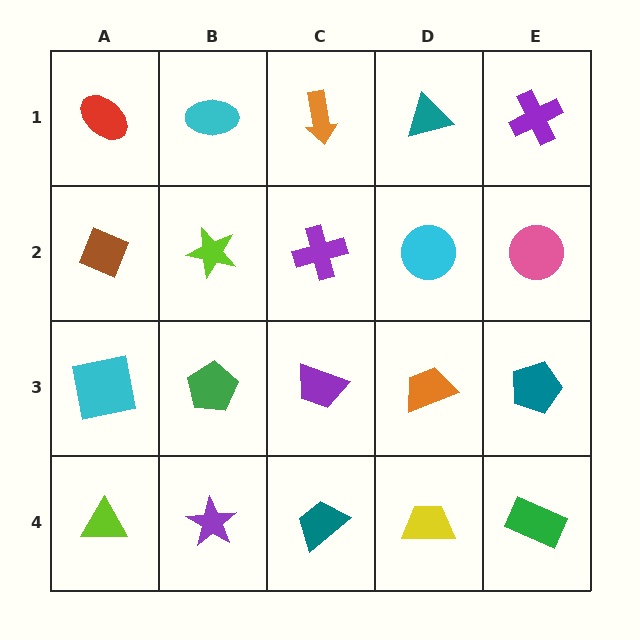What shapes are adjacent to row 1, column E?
A pink circle (row 2, column E), a teal triangle (row 1, column D).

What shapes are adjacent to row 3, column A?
A brown diamond (row 2, column A), a lime triangle (row 4, column A), a green pentagon (row 3, column B).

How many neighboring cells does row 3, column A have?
3.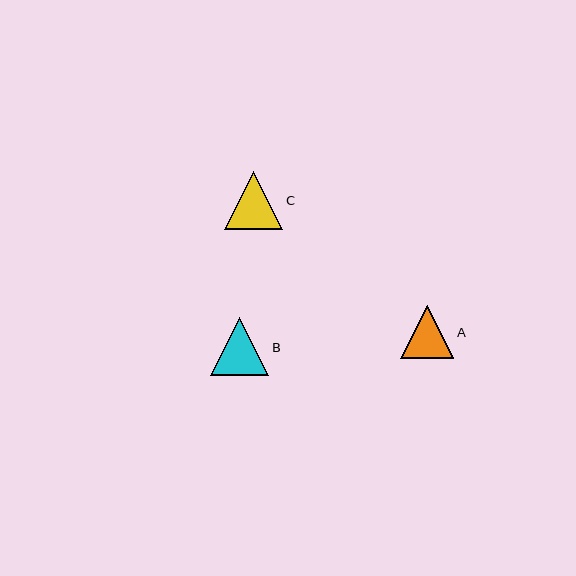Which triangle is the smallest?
Triangle A is the smallest with a size of approximately 53 pixels.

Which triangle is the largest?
Triangle C is the largest with a size of approximately 58 pixels.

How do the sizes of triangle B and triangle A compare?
Triangle B and triangle A are approximately the same size.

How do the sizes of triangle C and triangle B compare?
Triangle C and triangle B are approximately the same size.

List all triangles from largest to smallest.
From largest to smallest: C, B, A.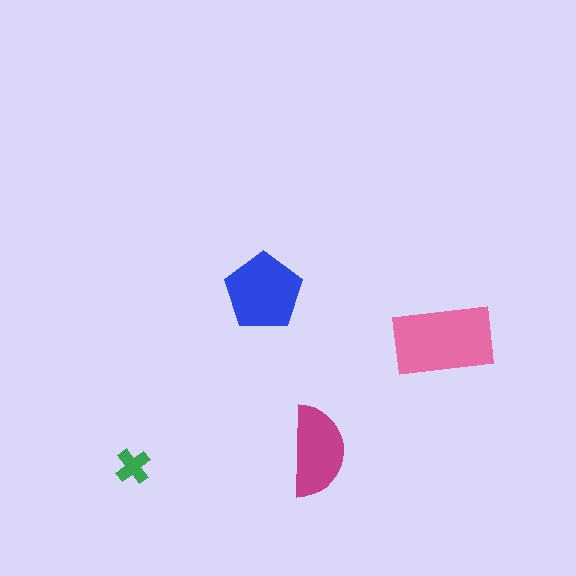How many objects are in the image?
There are 4 objects in the image.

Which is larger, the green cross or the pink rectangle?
The pink rectangle.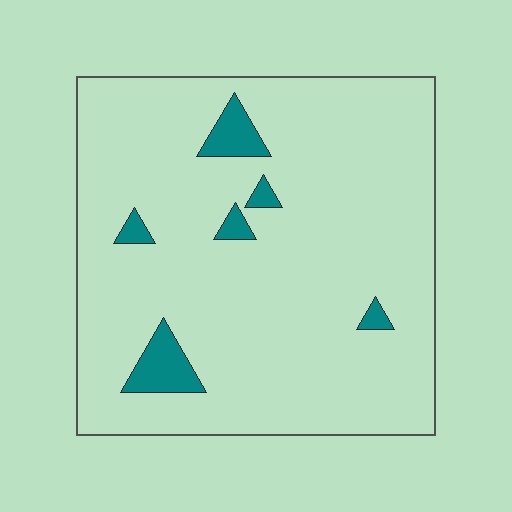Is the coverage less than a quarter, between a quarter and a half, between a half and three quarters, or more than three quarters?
Less than a quarter.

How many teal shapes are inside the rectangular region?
6.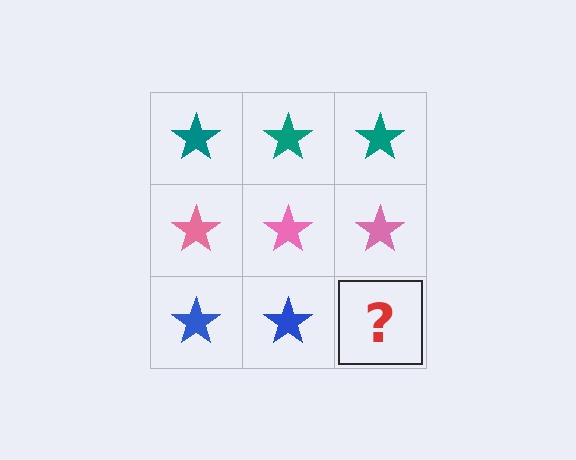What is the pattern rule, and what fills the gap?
The rule is that each row has a consistent color. The gap should be filled with a blue star.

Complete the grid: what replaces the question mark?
The question mark should be replaced with a blue star.